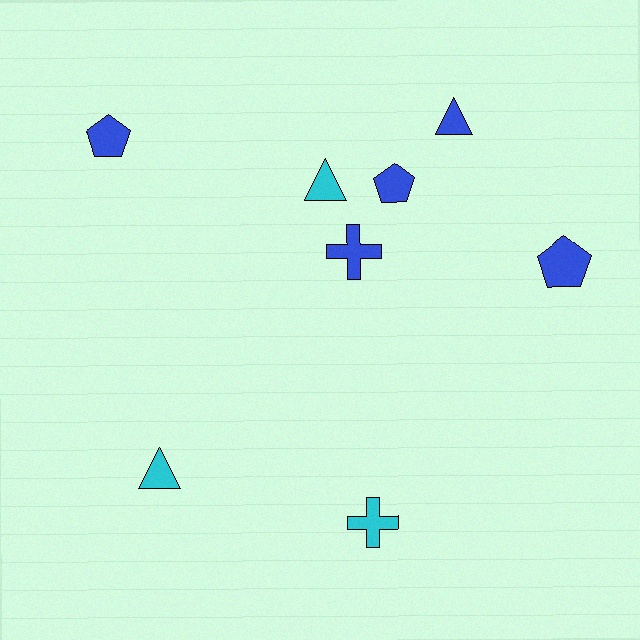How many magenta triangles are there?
There are no magenta triangles.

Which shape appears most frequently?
Pentagon, with 3 objects.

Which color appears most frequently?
Blue, with 5 objects.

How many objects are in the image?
There are 8 objects.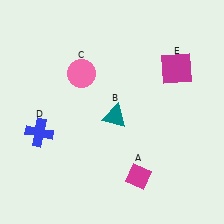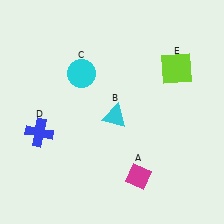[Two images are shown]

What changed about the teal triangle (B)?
In Image 1, B is teal. In Image 2, it changed to cyan.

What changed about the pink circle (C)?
In Image 1, C is pink. In Image 2, it changed to cyan.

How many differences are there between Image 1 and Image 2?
There are 3 differences between the two images.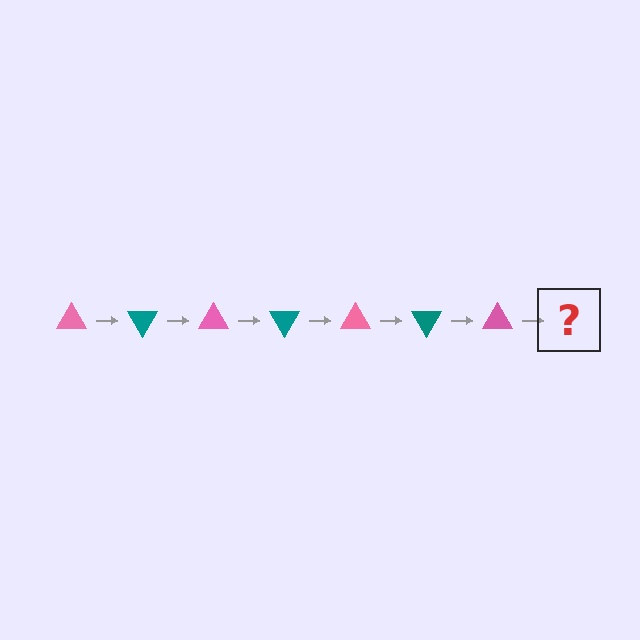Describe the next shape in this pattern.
It should be a teal triangle, rotated 420 degrees from the start.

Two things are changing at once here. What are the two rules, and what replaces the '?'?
The two rules are that it rotates 60 degrees each step and the color cycles through pink and teal. The '?' should be a teal triangle, rotated 420 degrees from the start.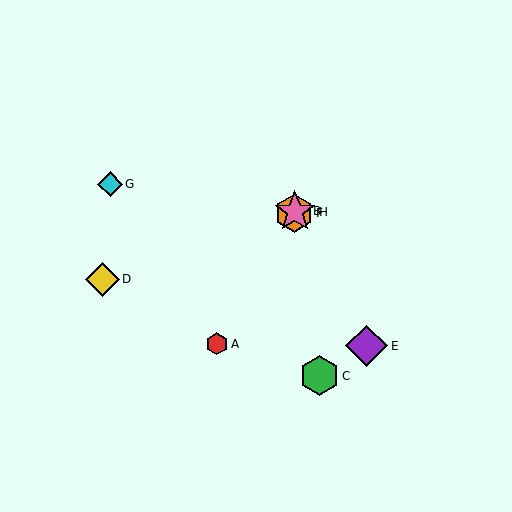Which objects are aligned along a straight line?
Objects A, B, F, H are aligned along a straight line.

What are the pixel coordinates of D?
Object D is at (102, 279).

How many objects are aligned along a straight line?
4 objects (A, B, F, H) are aligned along a straight line.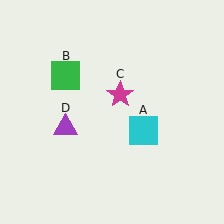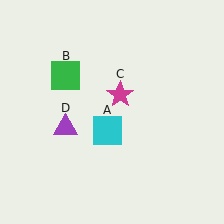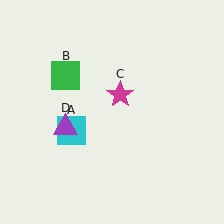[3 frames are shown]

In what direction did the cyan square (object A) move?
The cyan square (object A) moved left.